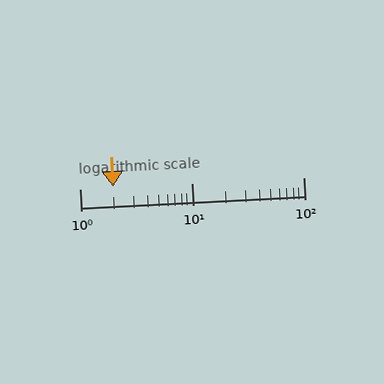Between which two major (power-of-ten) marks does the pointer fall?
The pointer is between 1 and 10.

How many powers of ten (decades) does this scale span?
The scale spans 2 decades, from 1 to 100.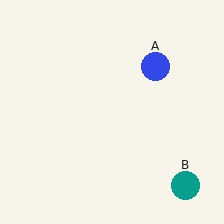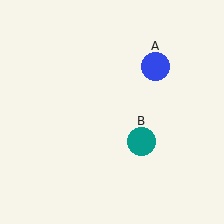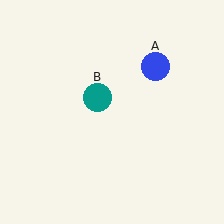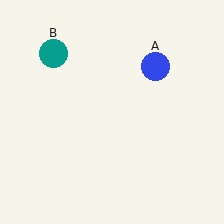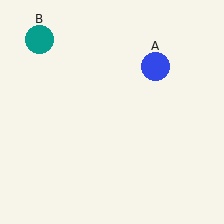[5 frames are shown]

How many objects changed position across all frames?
1 object changed position: teal circle (object B).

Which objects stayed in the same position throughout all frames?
Blue circle (object A) remained stationary.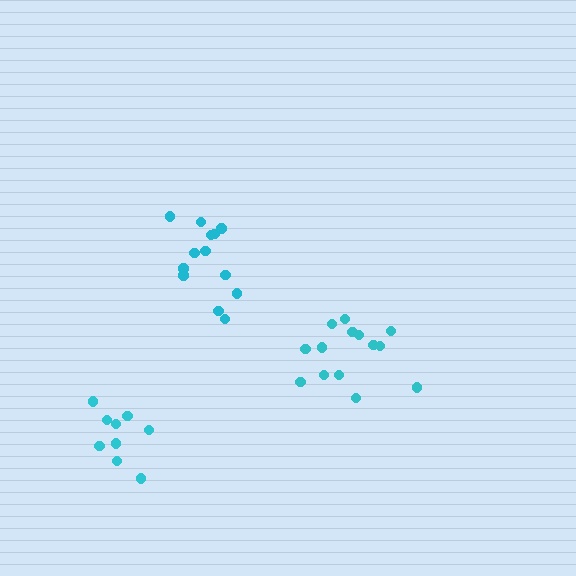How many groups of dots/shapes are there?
There are 3 groups.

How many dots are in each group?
Group 1: 9 dots, Group 2: 14 dots, Group 3: 13 dots (36 total).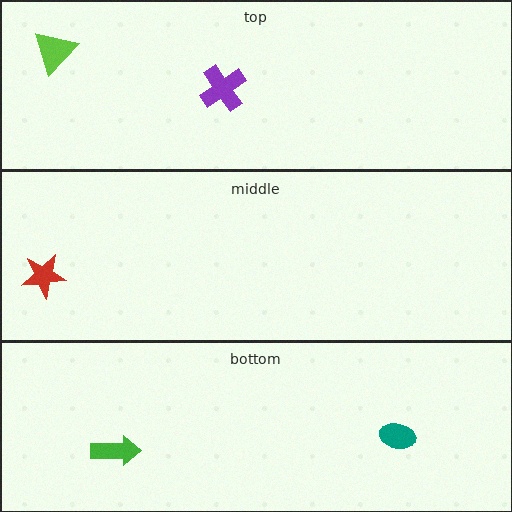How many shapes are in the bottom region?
2.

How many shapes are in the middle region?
1.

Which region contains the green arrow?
The bottom region.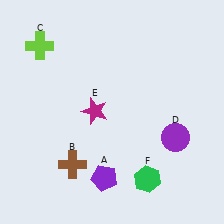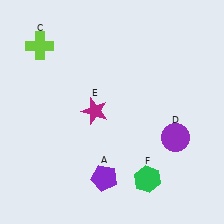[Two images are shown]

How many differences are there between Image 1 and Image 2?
There is 1 difference between the two images.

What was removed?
The brown cross (B) was removed in Image 2.